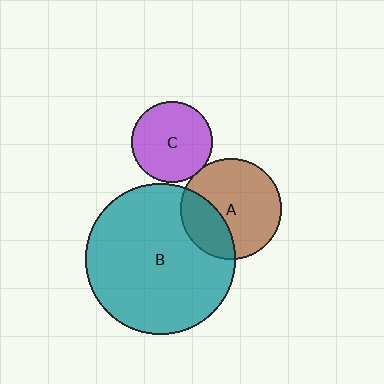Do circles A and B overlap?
Yes.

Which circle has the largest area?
Circle B (teal).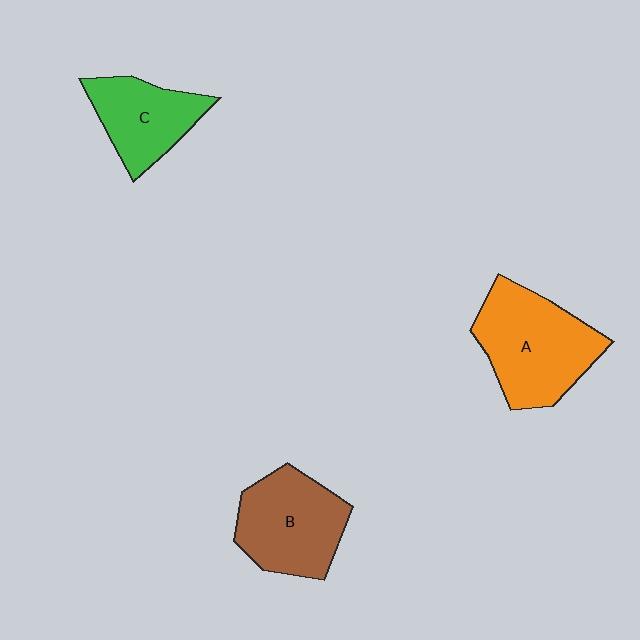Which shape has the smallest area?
Shape C (green).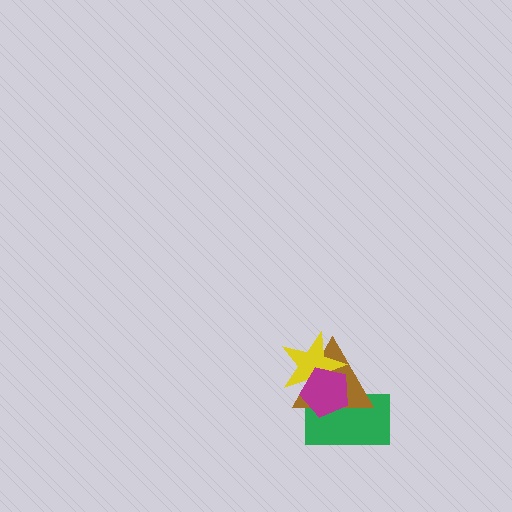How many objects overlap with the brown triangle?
3 objects overlap with the brown triangle.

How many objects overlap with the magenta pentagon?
3 objects overlap with the magenta pentagon.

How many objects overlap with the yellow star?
3 objects overlap with the yellow star.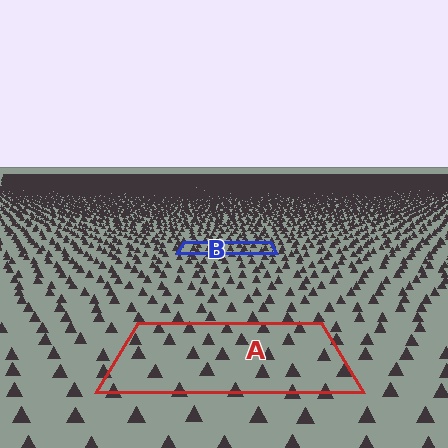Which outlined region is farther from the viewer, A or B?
Region B is farther from the viewer — the texture elements inside it appear smaller and more densely packed.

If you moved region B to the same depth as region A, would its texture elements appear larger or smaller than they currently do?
They would appear larger. At a closer depth, the same texture elements are projected at a bigger on-screen size.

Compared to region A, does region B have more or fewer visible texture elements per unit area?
Region B has more texture elements per unit area — they are packed more densely because it is farther away.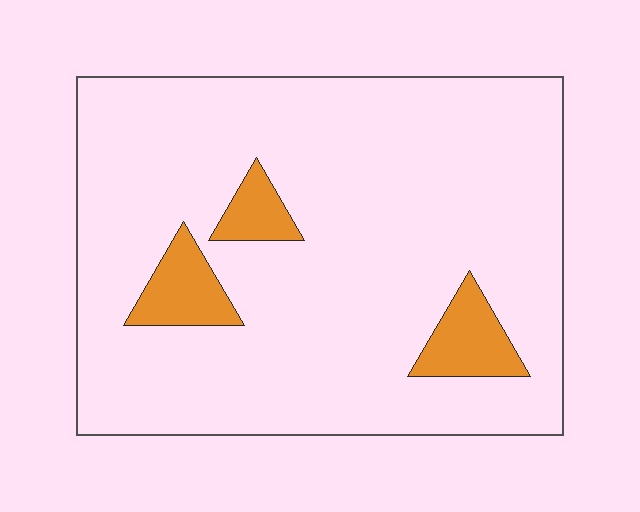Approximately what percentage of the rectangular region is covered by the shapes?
Approximately 10%.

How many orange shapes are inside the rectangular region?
3.